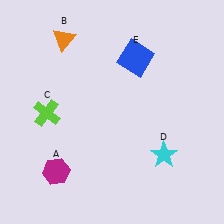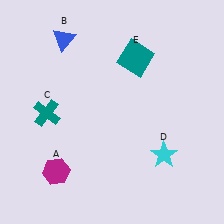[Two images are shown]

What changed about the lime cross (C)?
In Image 1, C is lime. In Image 2, it changed to teal.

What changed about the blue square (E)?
In Image 1, E is blue. In Image 2, it changed to teal.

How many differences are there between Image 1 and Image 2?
There are 3 differences between the two images.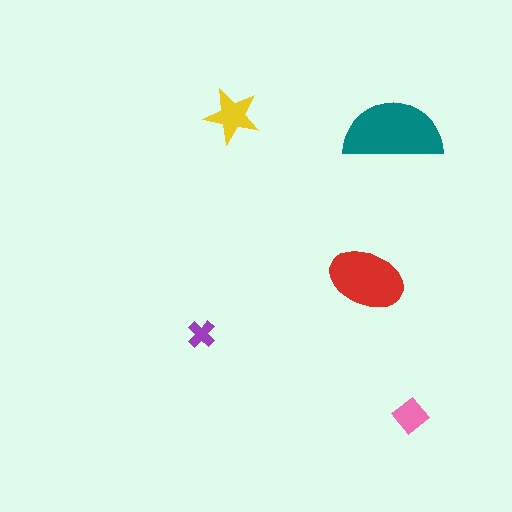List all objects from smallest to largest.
The purple cross, the pink diamond, the yellow star, the red ellipse, the teal semicircle.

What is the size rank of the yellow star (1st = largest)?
3rd.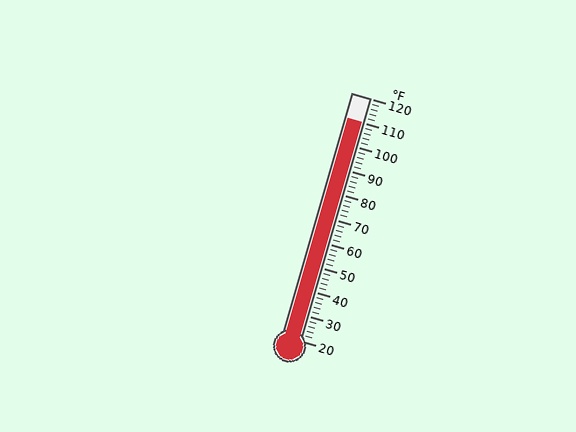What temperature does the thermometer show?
The thermometer shows approximately 110°F.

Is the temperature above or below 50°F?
The temperature is above 50°F.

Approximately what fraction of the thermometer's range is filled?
The thermometer is filled to approximately 90% of its range.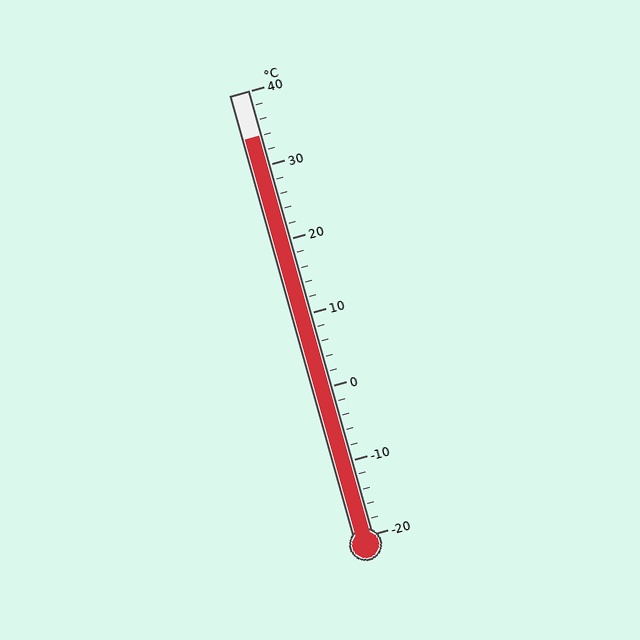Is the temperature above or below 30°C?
The temperature is above 30°C.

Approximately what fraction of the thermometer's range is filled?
The thermometer is filled to approximately 90% of its range.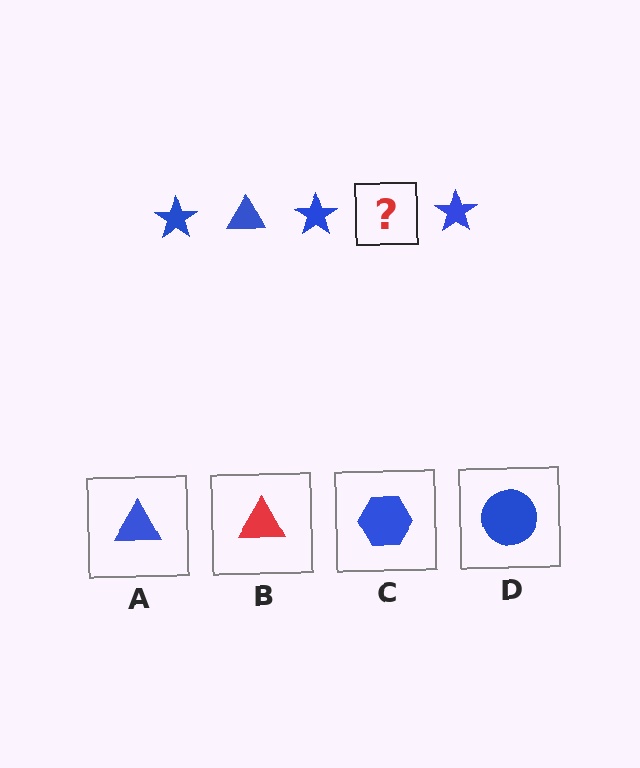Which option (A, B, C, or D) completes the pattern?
A.